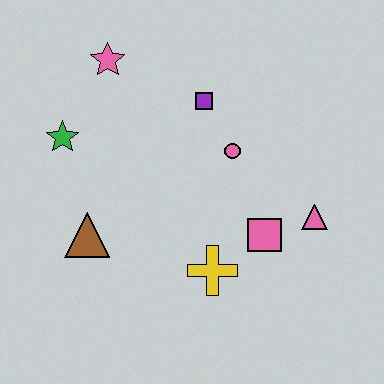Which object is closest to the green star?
The pink star is closest to the green star.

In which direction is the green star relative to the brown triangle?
The green star is above the brown triangle.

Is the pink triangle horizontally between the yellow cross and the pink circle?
No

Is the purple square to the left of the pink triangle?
Yes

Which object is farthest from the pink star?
The pink triangle is farthest from the pink star.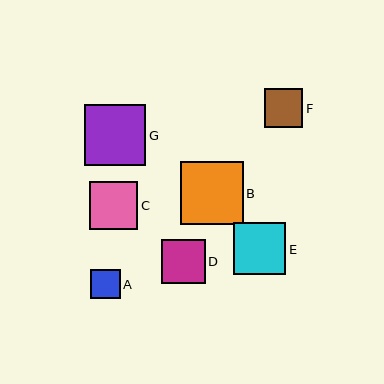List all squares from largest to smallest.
From largest to smallest: B, G, E, C, D, F, A.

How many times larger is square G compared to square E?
Square G is approximately 1.2 times the size of square E.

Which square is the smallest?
Square A is the smallest with a size of approximately 30 pixels.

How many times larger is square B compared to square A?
Square B is approximately 2.1 times the size of square A.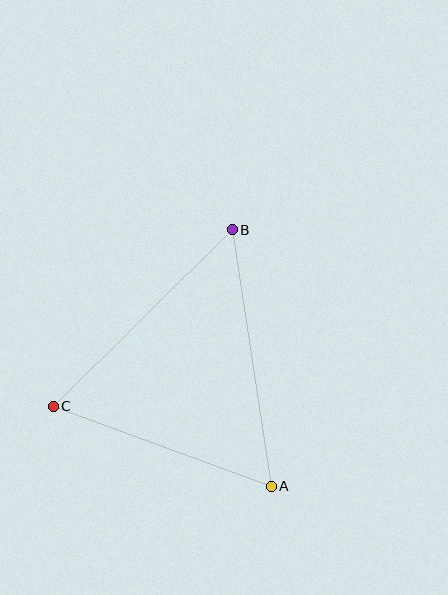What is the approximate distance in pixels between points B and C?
The distance between B and C is approximately 251 pixels.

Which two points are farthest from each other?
Points A and B are farthest from each other.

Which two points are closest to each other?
Points A and C are closest to each other.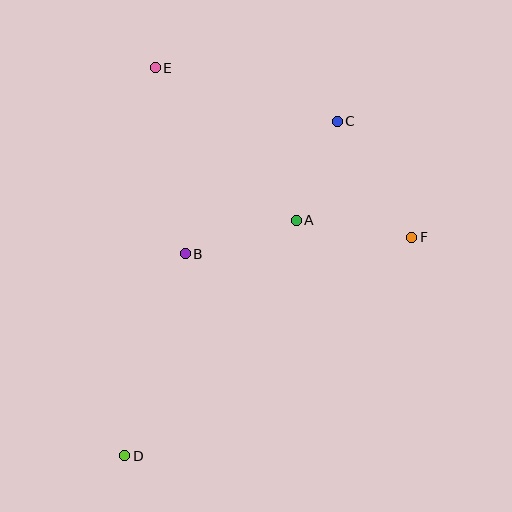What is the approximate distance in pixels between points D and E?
The distance between D and E is approximately 389 pixels.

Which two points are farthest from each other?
Points C and D are farthest from each other.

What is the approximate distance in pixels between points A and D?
The distance between A and D is approximately 291 pixels.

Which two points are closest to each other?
Points A and C are closest to each other.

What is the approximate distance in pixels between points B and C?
The distance between B and C is approximately 202 pixels.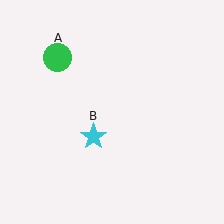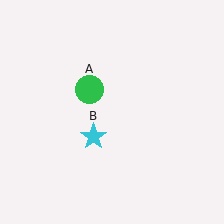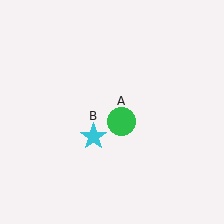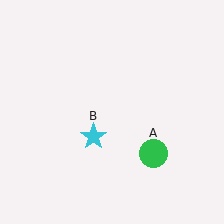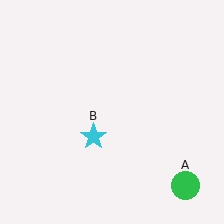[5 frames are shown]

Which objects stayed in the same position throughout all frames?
Cyan star (object B) remained stationary.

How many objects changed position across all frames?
1 object changed position: green circle (object A).